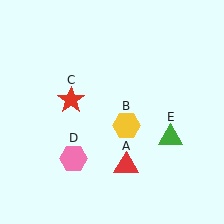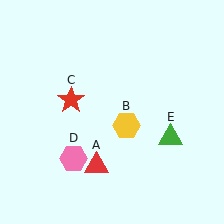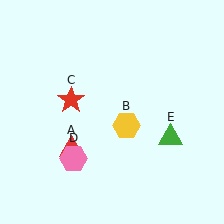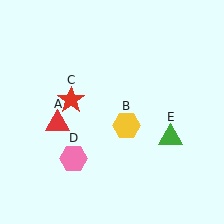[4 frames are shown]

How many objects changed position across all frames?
1 object changed position: red triangle (object A).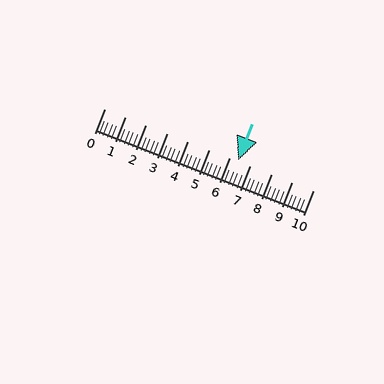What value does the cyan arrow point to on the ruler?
The cyan arrow points to approximately 6.4.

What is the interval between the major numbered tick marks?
The major tick marks are spaced 1 units apart.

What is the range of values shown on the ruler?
The ruler shows values from 0 to 10.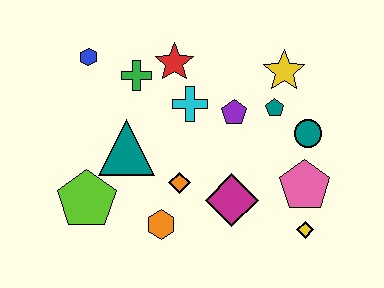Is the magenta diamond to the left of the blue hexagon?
No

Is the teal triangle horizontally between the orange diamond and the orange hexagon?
No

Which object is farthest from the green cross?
The yellow diamond is farthest from the green cross.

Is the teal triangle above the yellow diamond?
Yes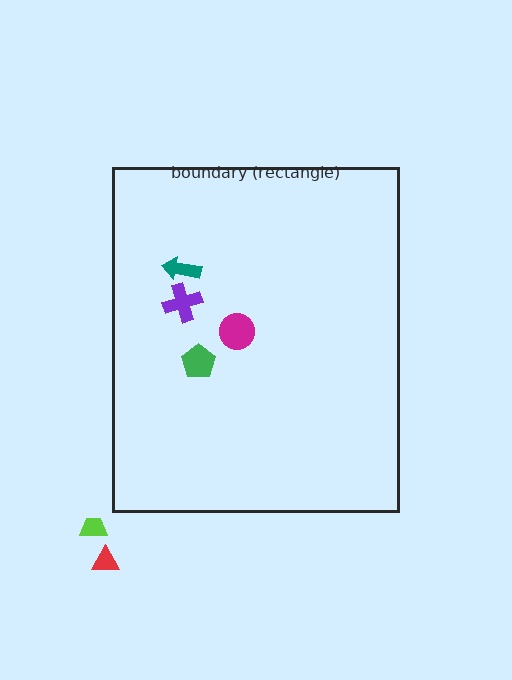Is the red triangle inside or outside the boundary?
Outside.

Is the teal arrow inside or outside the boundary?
Inside.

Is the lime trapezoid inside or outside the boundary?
Outside.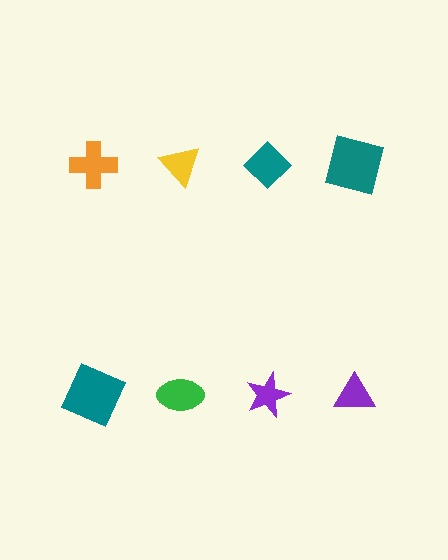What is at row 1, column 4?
A teal square.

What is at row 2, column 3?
A purple star.